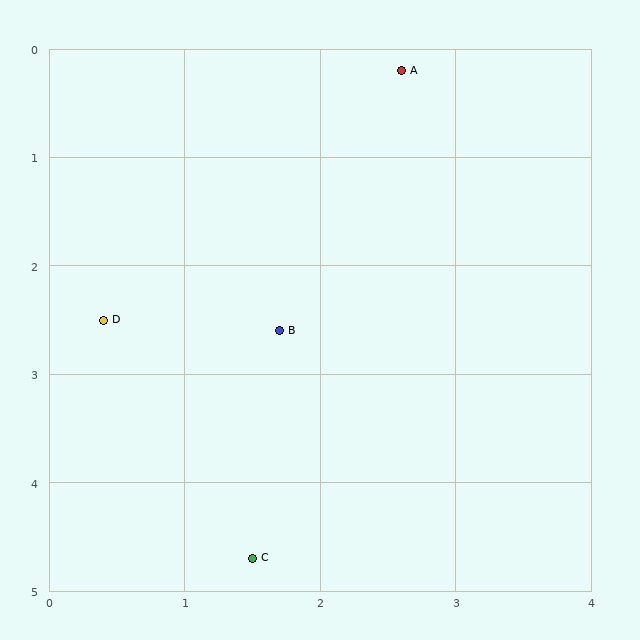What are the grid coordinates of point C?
Point C is at approximately (1.5, 4.7).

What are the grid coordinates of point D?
Point D is at approximately (0.4, 2.5).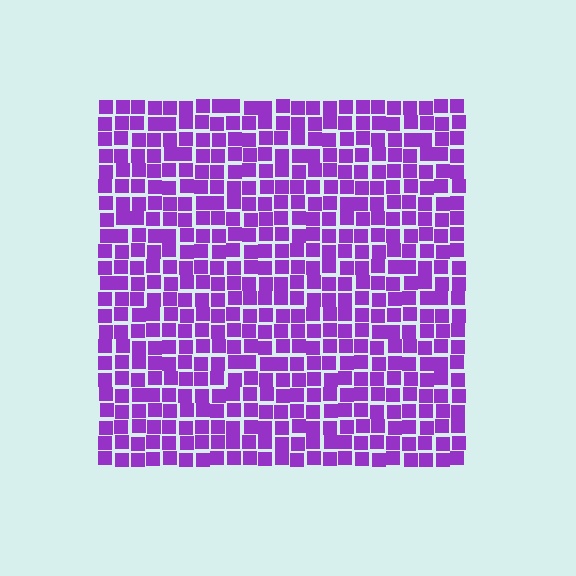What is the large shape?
The large shape is a square.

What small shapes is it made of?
It is made of small squares.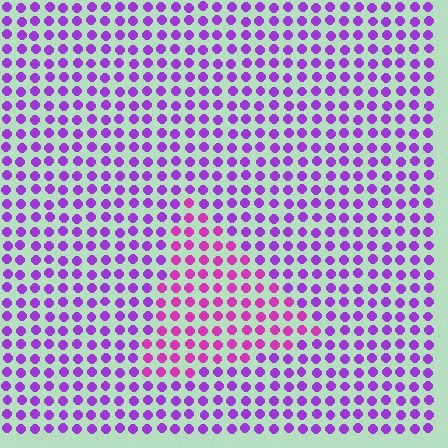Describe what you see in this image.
The image is filled with small purple elements in a uniform arrangement. A triangle-shaped region is visible where the elements are tinted to a slightly different hue, forming a subtle color boundary.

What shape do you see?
I see a triangle.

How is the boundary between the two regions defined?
The boundary is defined purely by a slight shift in hue (about 32 degrees). Spacing, size, and orientation are identical on both sides.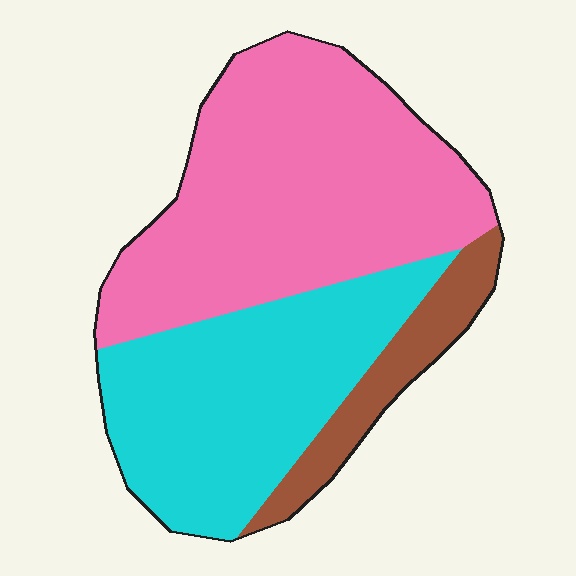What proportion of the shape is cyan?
Cyan takes up about three eighths (3/8) of the shape.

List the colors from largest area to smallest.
From largest to smallest: pink, cyan, brown.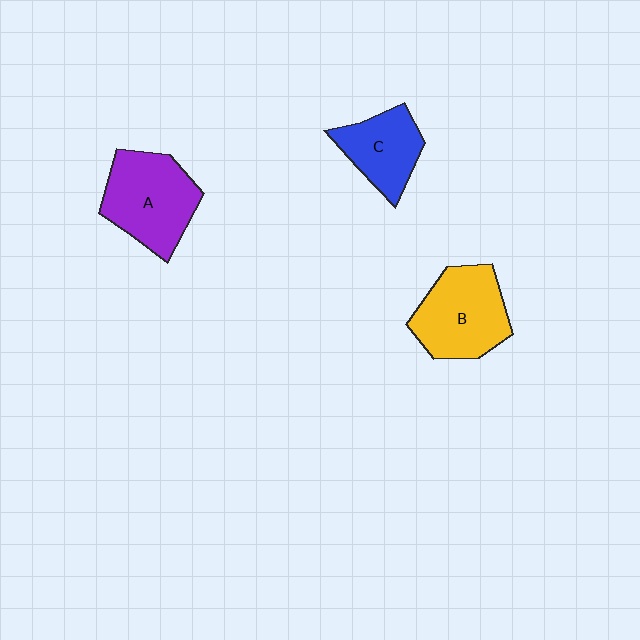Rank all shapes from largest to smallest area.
From largest to smallest: A (purple), B (yellow), C (blue).